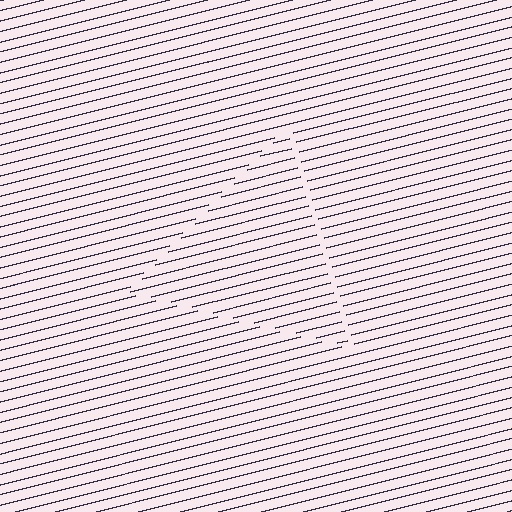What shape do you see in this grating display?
An illusory triangle. The interior of the shape contains the same grating, shifted by half a period — the contour is defined by the phase discontinuity where line-ends from the inner and outer gratings abut.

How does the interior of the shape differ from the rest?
The interior of the shape contains the same grating, shifted by half a period — the contour is defined by the phase discontinuity where line-ends from the inner and outer gratings abut.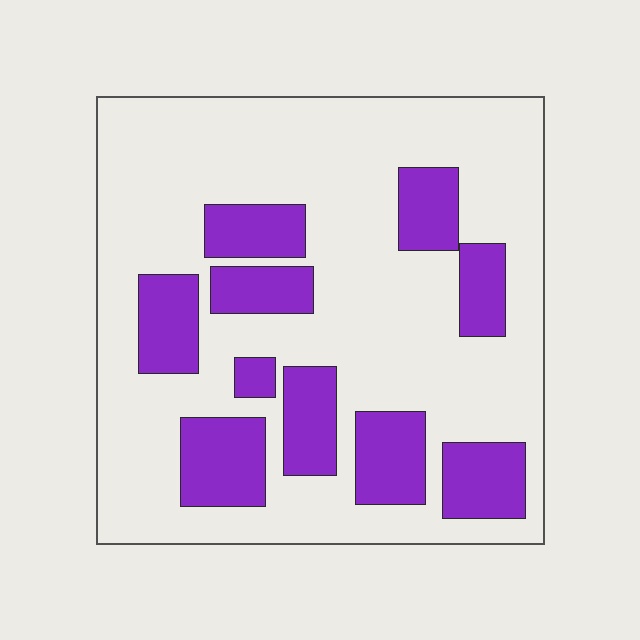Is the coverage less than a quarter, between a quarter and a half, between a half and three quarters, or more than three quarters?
Between a quarter and a half.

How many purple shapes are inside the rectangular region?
10.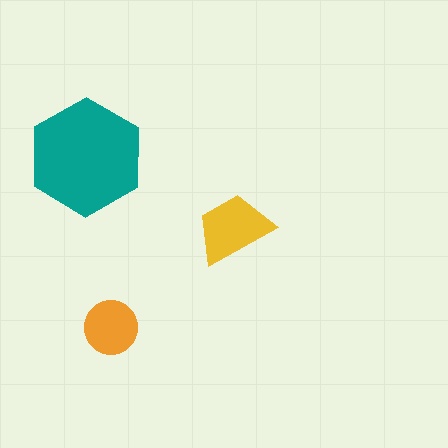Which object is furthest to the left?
The teal hexagon is leftmost.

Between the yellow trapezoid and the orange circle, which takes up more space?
The yellow trapezoid.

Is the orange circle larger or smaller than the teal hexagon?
Smaller.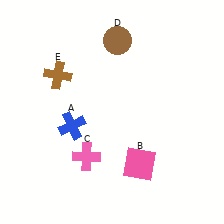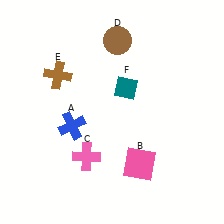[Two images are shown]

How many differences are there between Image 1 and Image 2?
There is 1 difference between the two images.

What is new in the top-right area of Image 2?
A teal diamond (F) was added in the top-right area of Image 2.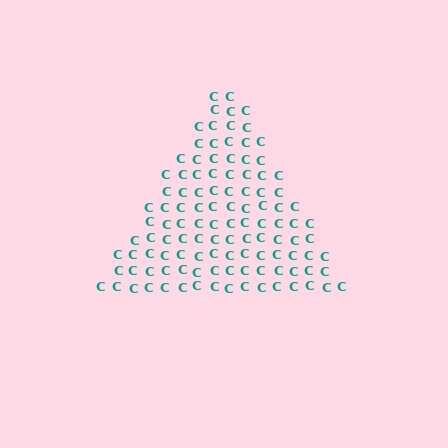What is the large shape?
The large shape is a triangle.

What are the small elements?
The small elements are letter C's.